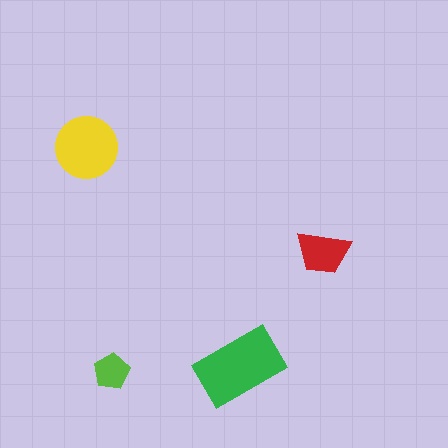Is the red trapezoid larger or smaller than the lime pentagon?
Larger.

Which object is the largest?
The green rectangle.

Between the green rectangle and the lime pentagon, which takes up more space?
The green rectangle.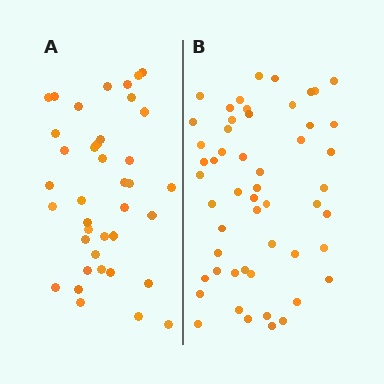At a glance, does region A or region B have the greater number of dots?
Region B (the right region) has more dots.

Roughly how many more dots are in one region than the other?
Region B has approximately 15 more dots than region A.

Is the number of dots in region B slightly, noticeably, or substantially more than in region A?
Region B has noticeably more, but not dramatically so. The ratio is roughly 1.4 to 1.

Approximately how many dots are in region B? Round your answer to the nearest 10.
About 50 dots. (The exact count is 53, which rounds to 50.)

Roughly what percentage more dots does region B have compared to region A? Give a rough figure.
About 35% more.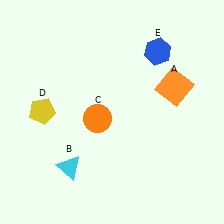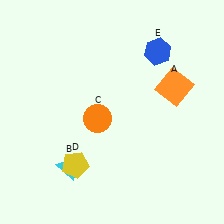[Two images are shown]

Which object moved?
The yellow pentagon (D) moved down.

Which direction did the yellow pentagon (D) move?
The yellow pentagon (D) moved down.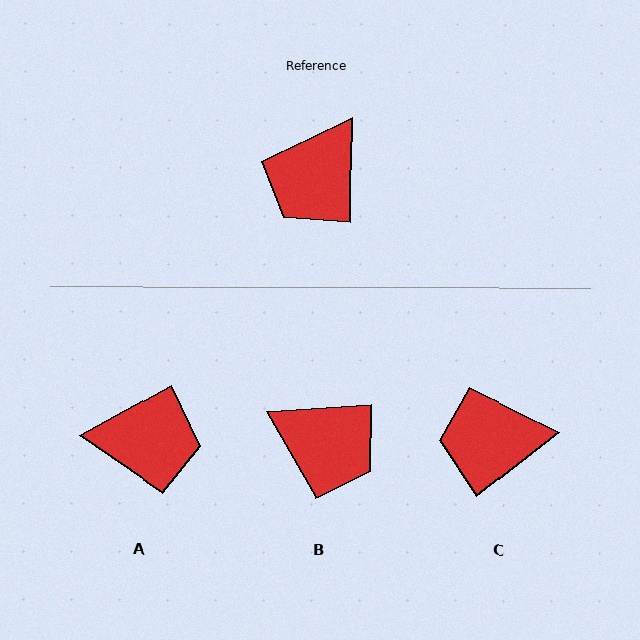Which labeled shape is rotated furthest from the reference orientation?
A, about 119 degrees away.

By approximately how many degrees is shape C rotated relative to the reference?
Approximately 51 degrees clockwise.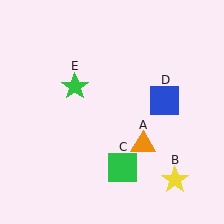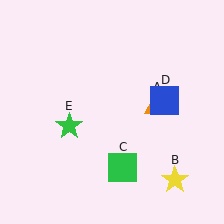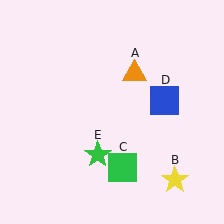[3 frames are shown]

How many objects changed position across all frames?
2 objects changed position: orange triangle (object A), green star (object E).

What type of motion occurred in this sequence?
The orange triangle (object A), green star (object E) rotated counterclockwise around the center of the scene.